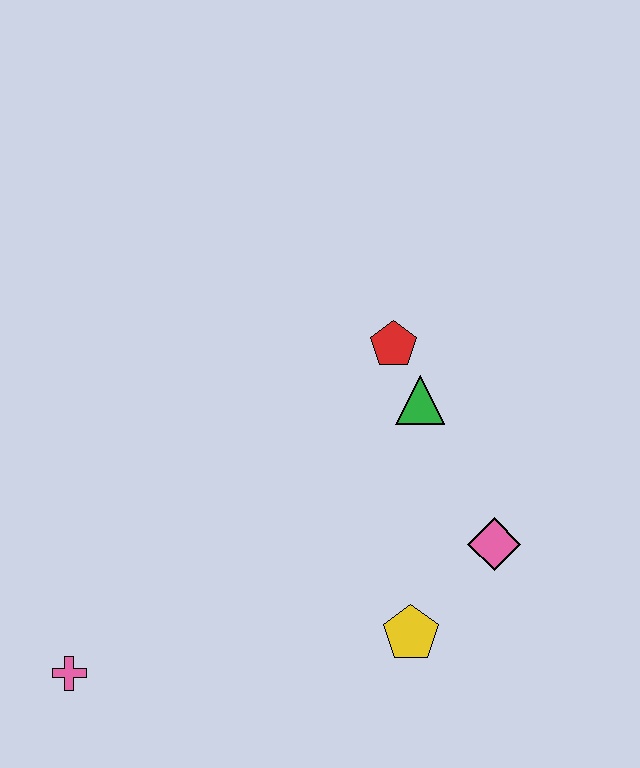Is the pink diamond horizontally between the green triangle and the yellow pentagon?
No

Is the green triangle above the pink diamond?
Yes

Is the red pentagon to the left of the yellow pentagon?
Yes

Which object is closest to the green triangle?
The red pentagon is closest to the green triangle.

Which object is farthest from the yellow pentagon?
The pink cross is farthest from the yellow pentagon.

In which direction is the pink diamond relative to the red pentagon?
The pink diamond is below the red pentagon.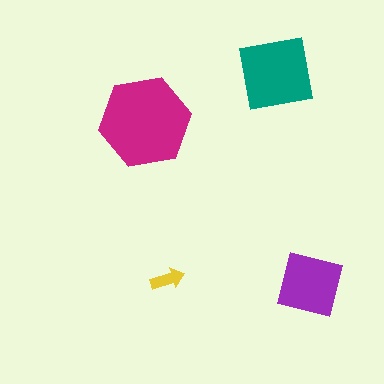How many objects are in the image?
There are 4 objects in the image.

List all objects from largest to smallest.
The magenta hexagon, the teal square, the purple square, the yellow arrow.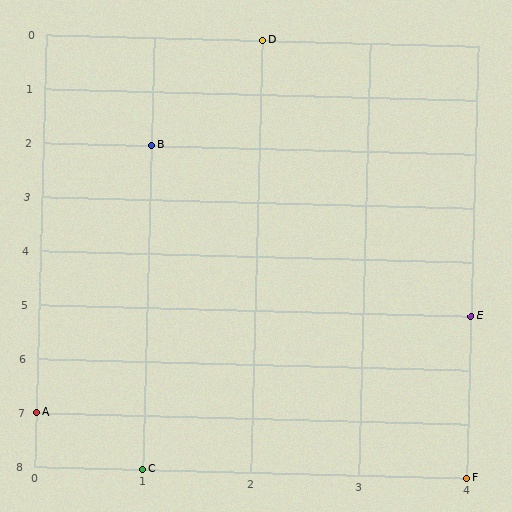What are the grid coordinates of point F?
Point F is at grid coordinates (4, 8).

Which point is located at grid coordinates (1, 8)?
Point C is at (1, 8).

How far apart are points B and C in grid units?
Points B and C are 6 rows apart.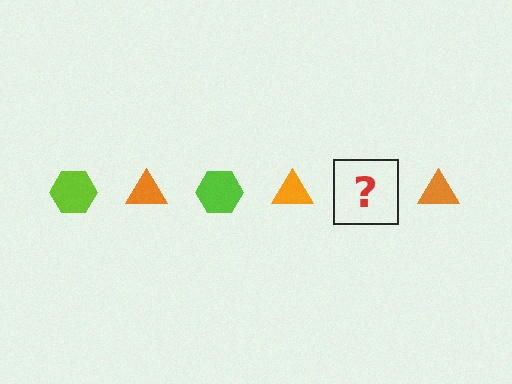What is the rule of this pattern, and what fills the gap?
The rule is that the pattern alternates between lime hexagon and orange triangle. The gap should be filled with a lime hexagon.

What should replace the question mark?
The question mark should be replaced with a lime hexagon.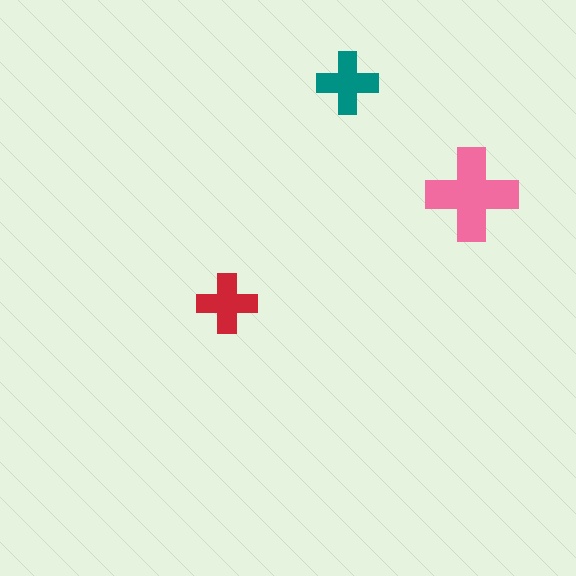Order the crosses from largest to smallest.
the pink one, the teal one, the red one.